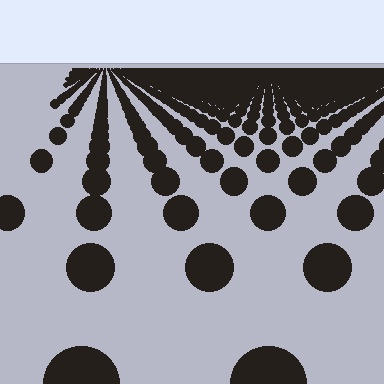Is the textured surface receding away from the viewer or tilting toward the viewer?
The surface is receding away from the viewer. Texture elements get smaller and denser toward the top.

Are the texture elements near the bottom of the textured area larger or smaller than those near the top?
Larger. Near the bottom, elements are closer to the viewer and appear at a bigger on-screen size.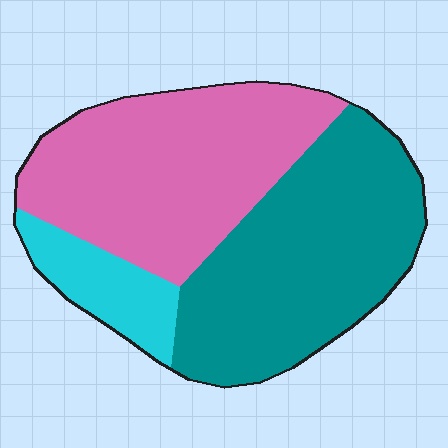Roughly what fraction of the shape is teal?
Teal takes up between a quarter and a half of the shape.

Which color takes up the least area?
Cyan, at roughly 10%.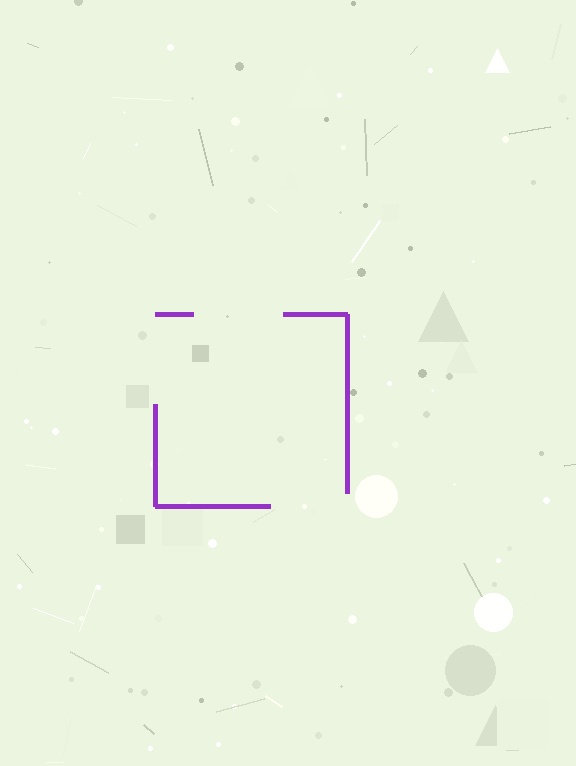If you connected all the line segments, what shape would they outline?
They would outline a square.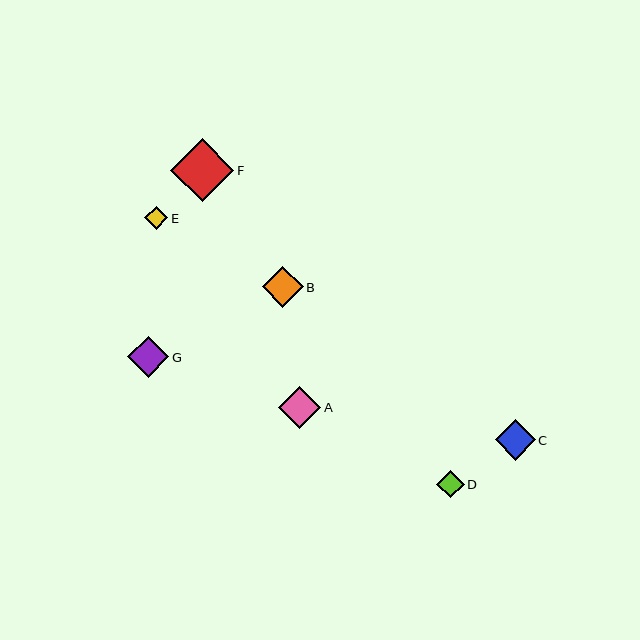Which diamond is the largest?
Diamond F is the largest with a size of approximately 63 pixels.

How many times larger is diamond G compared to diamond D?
Diamond G is approximately 1.5 times the size of diamond D.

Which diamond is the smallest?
Diamond E is the smallest with a size of approximately 23 pixels.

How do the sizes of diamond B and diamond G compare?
Diamond B and diamond G are approximately the same size.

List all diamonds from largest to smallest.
From largest to smallest: F, A, B, G, C, D, E.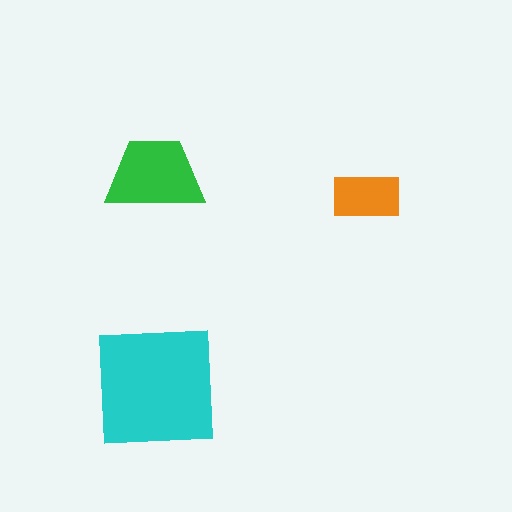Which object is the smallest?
The orange rectangle.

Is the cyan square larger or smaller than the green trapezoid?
Larger.